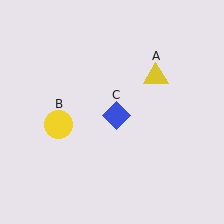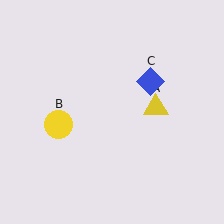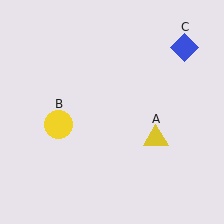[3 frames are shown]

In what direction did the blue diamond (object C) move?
The blue diamond (object C) moved up and to the right.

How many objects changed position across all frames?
2 objects changed position: yellow triangle (object A), blue diamond (object C).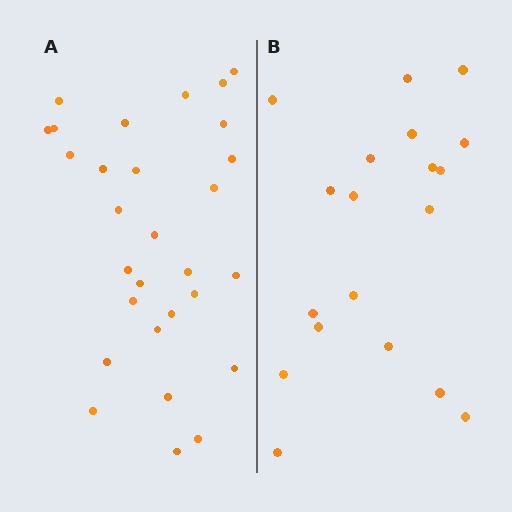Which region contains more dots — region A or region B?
Region A (the left region) has more dots.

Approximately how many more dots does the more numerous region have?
Region A has roughly 10 or so more dots than region B.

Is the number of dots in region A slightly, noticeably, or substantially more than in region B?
Region A has substantially more. The ratio is roughly 1.5 to 1.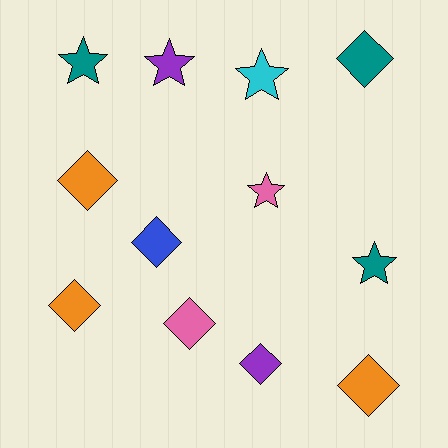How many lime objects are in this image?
There are no lime objects.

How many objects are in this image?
There are 12 objects.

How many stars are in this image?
There are 5 stars.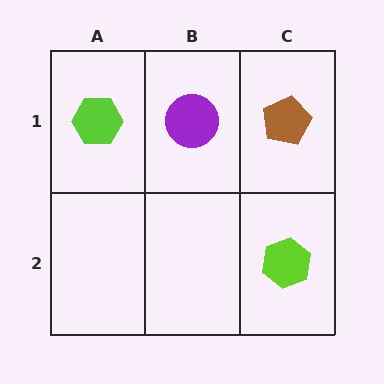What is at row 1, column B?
A purple circle.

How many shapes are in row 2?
1 shape.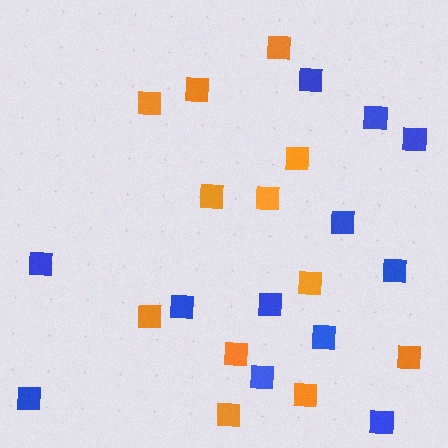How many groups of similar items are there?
There are 2 groups: one group of blue squares (12) and one group of orange squares (12).